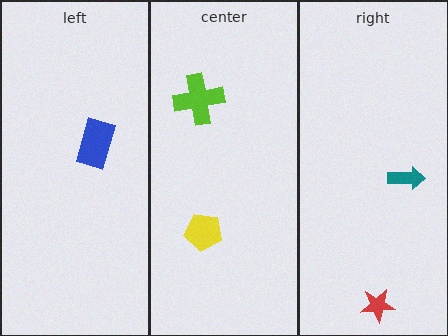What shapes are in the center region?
The yellow pentagon, the lime cross.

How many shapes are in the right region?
2.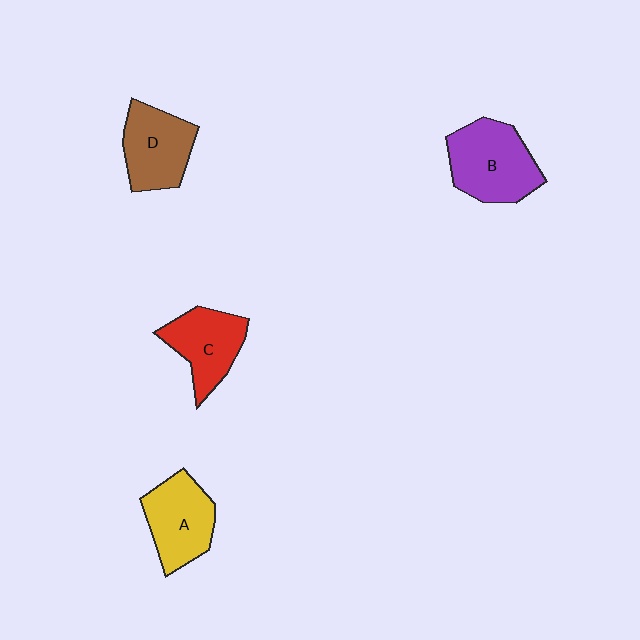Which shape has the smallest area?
Shape C (red).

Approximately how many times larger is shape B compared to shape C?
Approximately 1.3 times.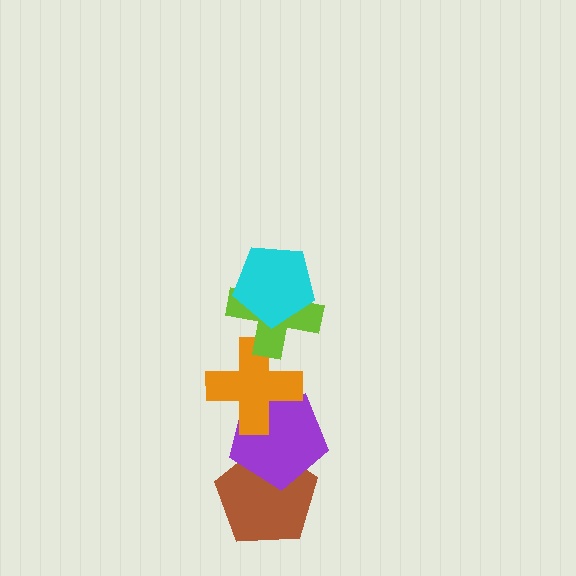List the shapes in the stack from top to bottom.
From top to bottom: the cyan pentagon, the lime cross, the orange cross, the purple pentagon, the brown pentagon.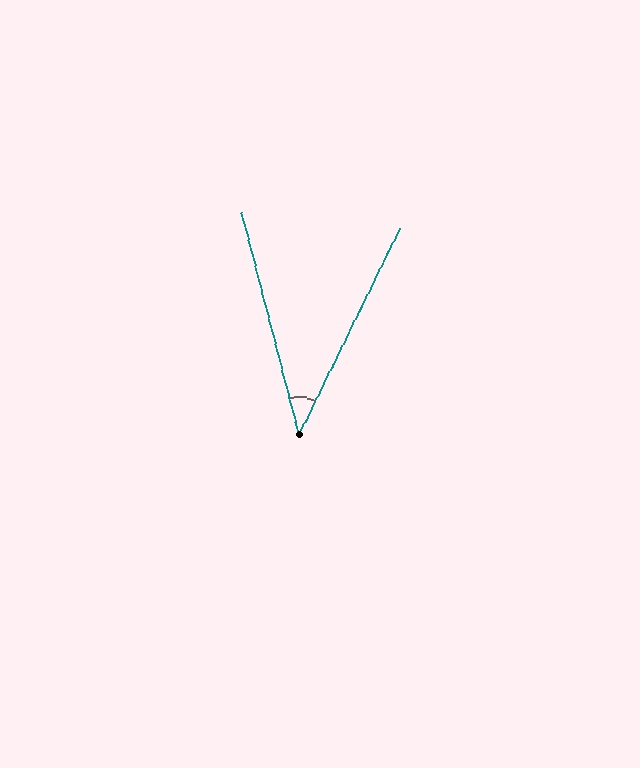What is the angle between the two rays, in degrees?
Approximately 41 degrees.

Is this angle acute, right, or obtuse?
It is acute.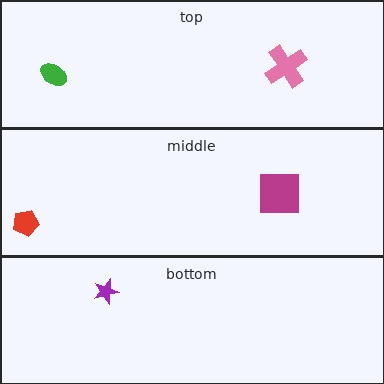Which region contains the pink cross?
The top region.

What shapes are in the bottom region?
The purple star.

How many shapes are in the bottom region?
1.